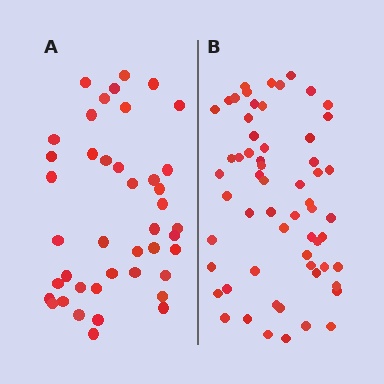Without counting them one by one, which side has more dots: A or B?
Region B (the right region) has more dots.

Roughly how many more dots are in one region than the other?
Region B has approximately 20 more dots than region A.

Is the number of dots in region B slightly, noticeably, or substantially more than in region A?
Region B has noticeably more, but not dramatically so. The ratio is roughly 1.4 to 1.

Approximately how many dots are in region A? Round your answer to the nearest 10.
About 40 dots. (The exact count is 42, which rounds to 40.)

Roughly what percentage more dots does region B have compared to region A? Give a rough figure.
About 45% more.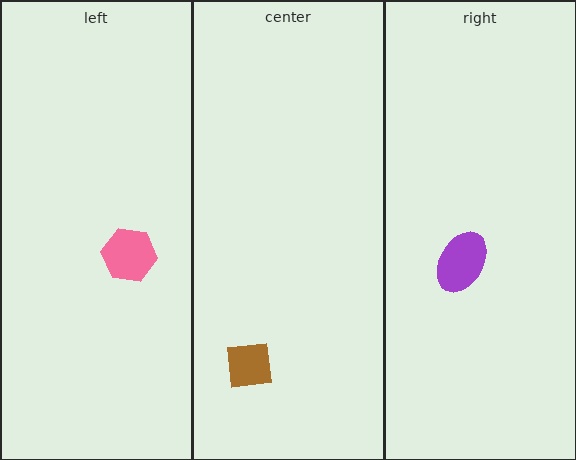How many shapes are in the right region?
1.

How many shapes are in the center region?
1.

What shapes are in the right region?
The purple ellipse.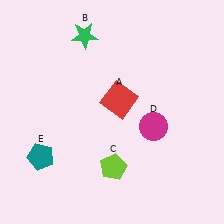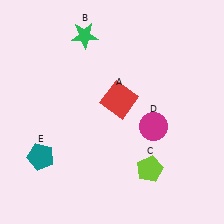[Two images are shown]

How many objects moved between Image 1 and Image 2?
1 object moved between the two images.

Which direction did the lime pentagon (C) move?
The lime pentagon (C) moved right.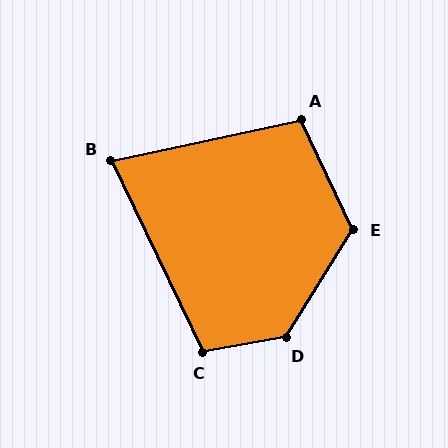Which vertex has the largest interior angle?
D, at approximately 132 degrees.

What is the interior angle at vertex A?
Approximately 103 degrees (obtuse).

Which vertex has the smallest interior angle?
B, at approximately 76 degrees.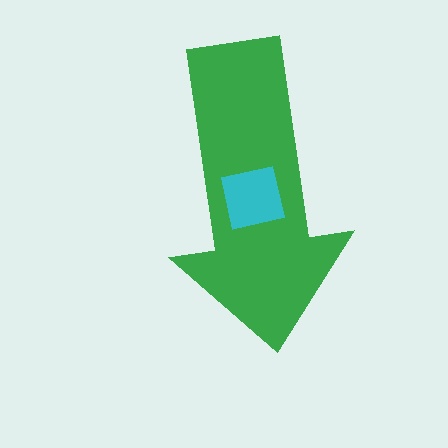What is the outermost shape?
The green arrow.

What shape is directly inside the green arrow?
The cyan square.